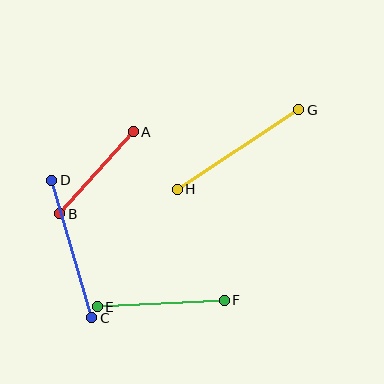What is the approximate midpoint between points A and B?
The midpoint is at approximately (96, 173) pixels.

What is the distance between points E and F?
The distance is approximately 127 pixels.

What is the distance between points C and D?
The distance is approximately 143 pixels.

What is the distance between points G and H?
The distance is approximately 145 pixels.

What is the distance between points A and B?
The distance is approximately 110 pixels.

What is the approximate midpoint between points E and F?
The midpoint is at approximately (161, 303) pixels.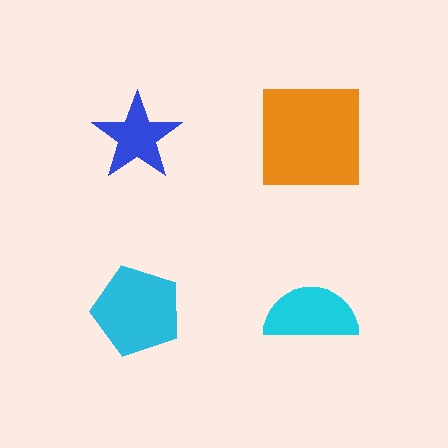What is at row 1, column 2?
An orange square.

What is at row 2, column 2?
A cyan semicircle.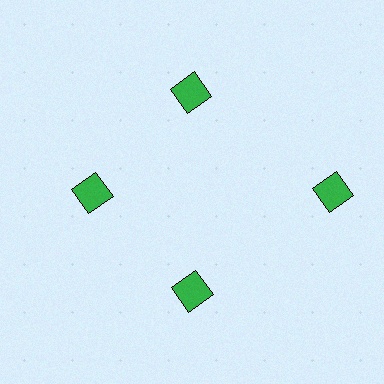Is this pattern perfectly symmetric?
No. The 4 green diamonds are arranged in a ring, but one element near the 3 o'clock position is pushed outward from the center, breaking the 4-fold rotational symmetry.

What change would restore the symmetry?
The symmetry would be restored by moving it inward, back onto the ring so that all 4 diamonds sit at equal angles and equal distance from the center.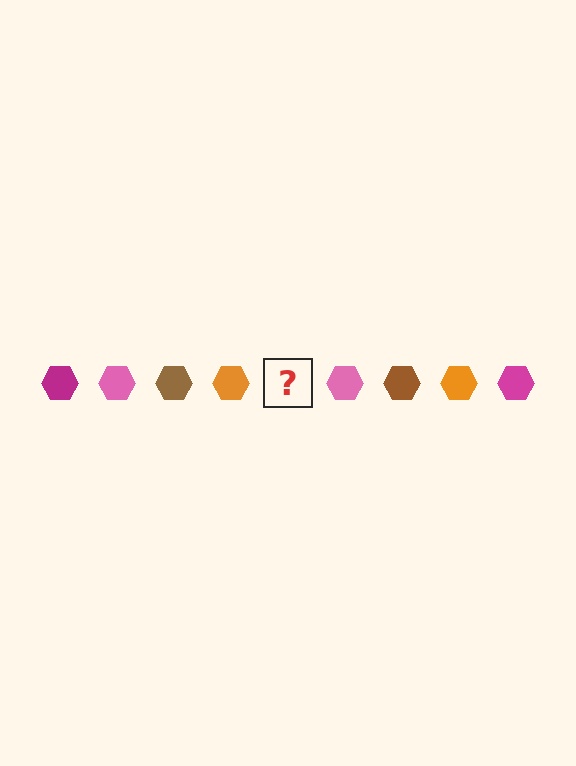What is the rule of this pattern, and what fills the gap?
The rule is that the pattern cycles through magenta, pink, brown, orange hexagons. The gap should be filled with a magenta hexagon.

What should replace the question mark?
The question mark should be replaced with a magenta hexagon.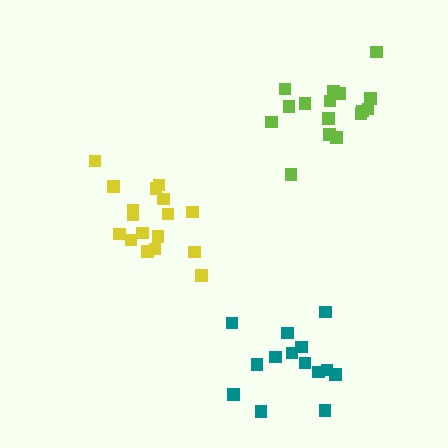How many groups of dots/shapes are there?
There are 3 groups.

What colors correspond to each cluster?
The clusters are colored: lime, yellow, teal.